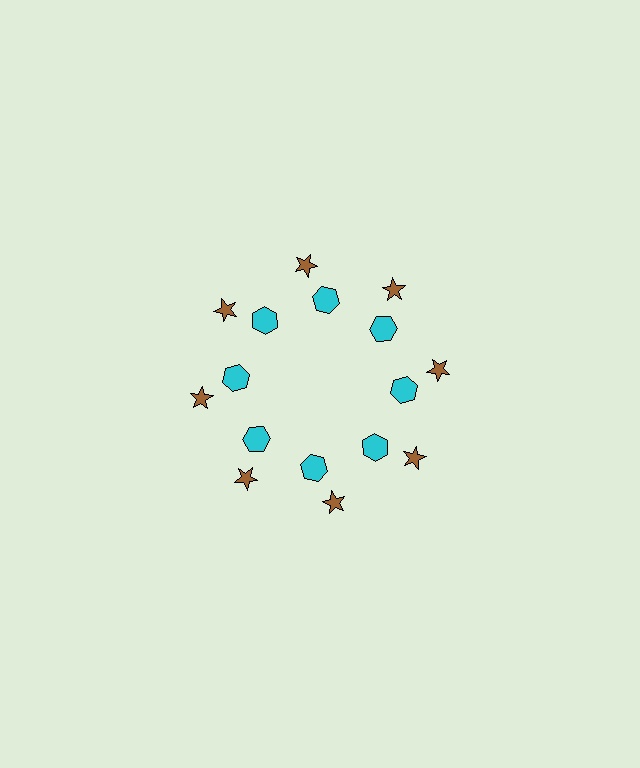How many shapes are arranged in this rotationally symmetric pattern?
There are 16 shapes, arranged in 8 groups of 2.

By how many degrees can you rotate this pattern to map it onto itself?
The pattern maps onto itself every 45 degrees of rotation.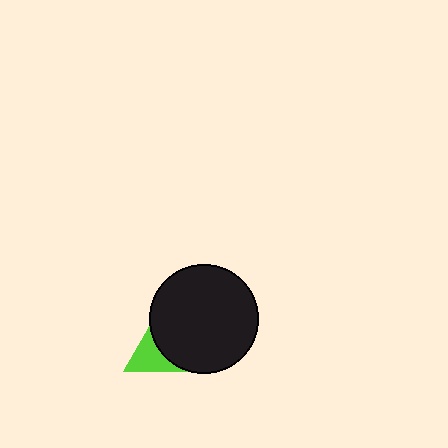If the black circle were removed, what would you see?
You would see the complete lime triangle.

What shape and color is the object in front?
The object in front is a black circle.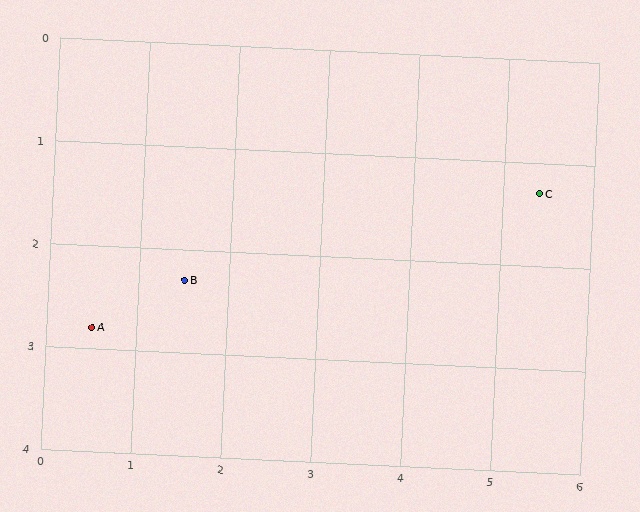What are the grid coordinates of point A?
Point A is at approximately (0.5, 2.8).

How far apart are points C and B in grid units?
Points C and B are about 4.0 grid units apart.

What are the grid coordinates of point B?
Point B is at approximately (1.5, 2.3).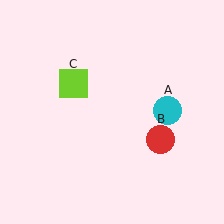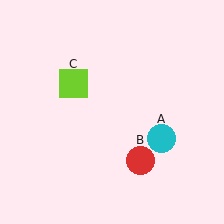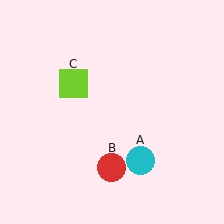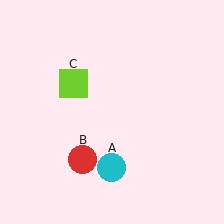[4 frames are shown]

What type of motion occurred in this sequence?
The cyan circle (object A), red circle (object B) rotated clockwise around the center of the scene.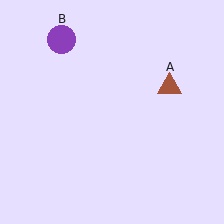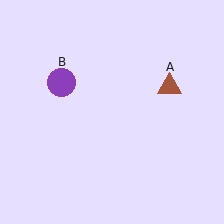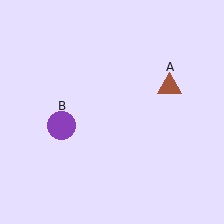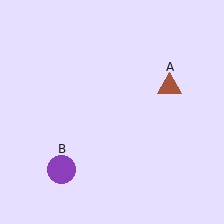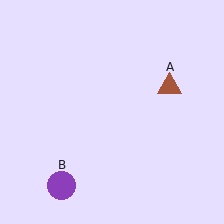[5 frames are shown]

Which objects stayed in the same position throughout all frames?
Brown triangle (object A) remained stationary.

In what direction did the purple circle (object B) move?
The purple circle (object B) moved down.